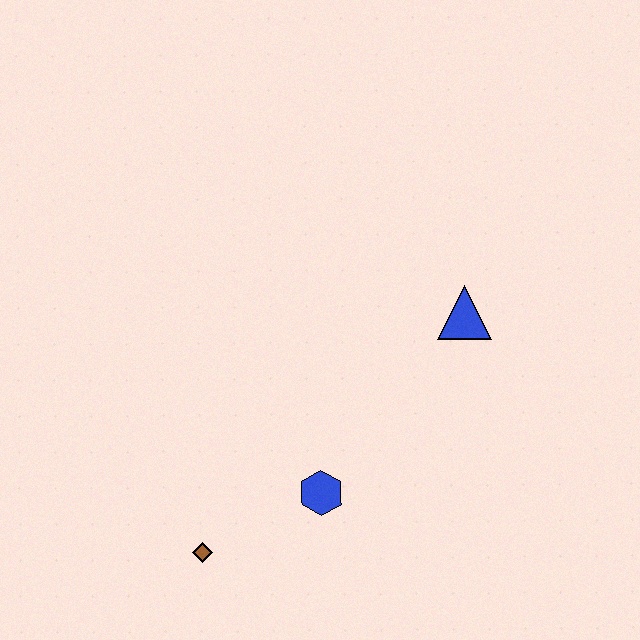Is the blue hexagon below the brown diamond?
No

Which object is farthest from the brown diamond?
The blue triangle is farthest from the brown diamond.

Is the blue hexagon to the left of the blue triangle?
Yes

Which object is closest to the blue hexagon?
The brown diamond is closest to the blue hexagon.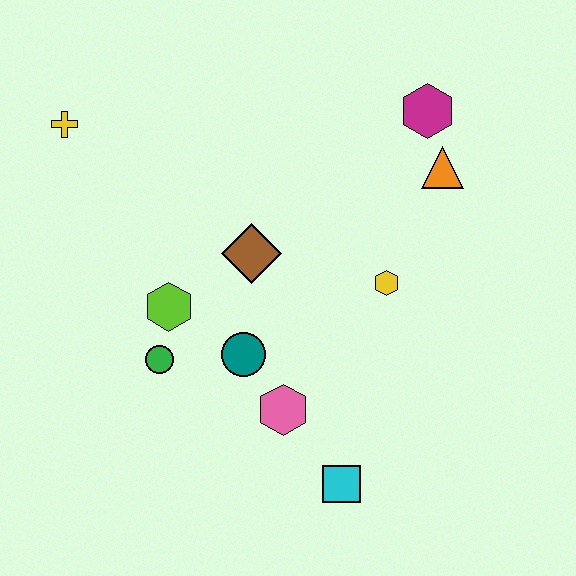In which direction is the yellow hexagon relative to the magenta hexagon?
The yellow hexagon is below the magenta hexagon.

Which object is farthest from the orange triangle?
The yellow cross is farthest from the orange triangle.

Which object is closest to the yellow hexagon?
The orange triangle is closest to the yellow hexagon.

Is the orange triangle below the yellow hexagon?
No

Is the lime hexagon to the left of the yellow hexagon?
Yes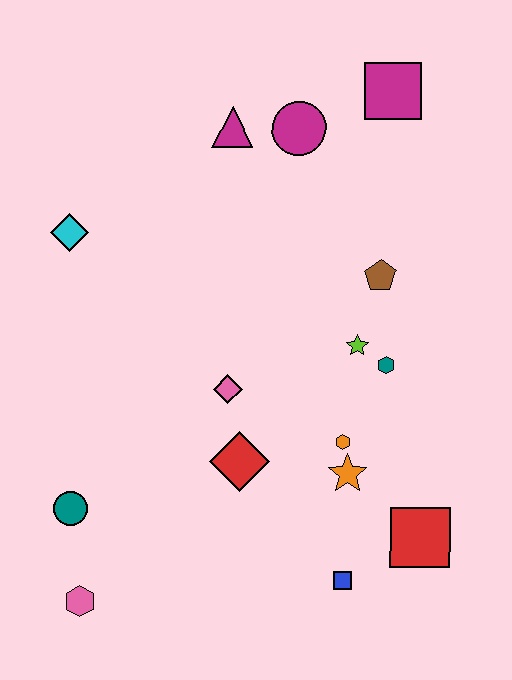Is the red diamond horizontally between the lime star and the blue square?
No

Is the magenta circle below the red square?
No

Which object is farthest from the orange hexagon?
The magenta square is farthest from the orange hexagon.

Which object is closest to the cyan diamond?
The magenta triangle is closest to the cyan diamond.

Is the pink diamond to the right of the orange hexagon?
No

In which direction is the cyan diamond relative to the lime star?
The cyan diamond is to the left of the lime star.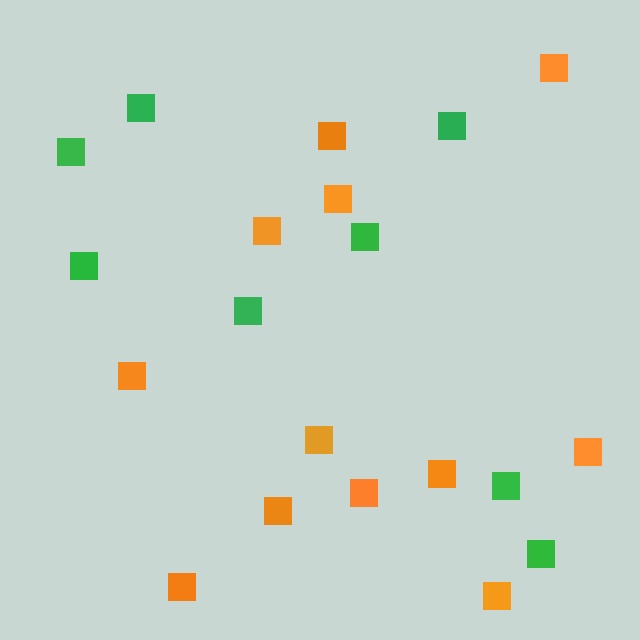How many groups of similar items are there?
There are 2 groups: one group of green squares (8) and one group of orange squares (12).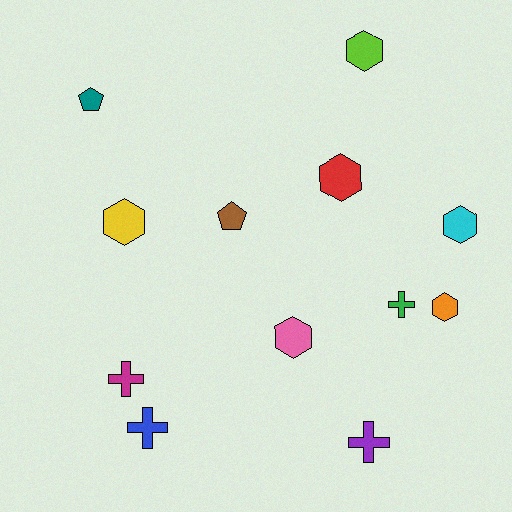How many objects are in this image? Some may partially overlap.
There are 12 objects.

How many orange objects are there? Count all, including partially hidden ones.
There is 1 orange object.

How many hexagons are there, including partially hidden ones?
There are 6 hexagons.